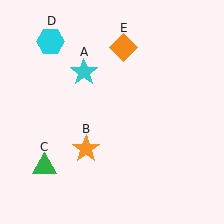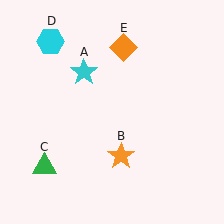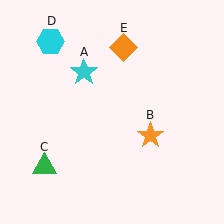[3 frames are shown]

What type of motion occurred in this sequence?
The orange star (object B) rotated counterclockwise around the center of the scene.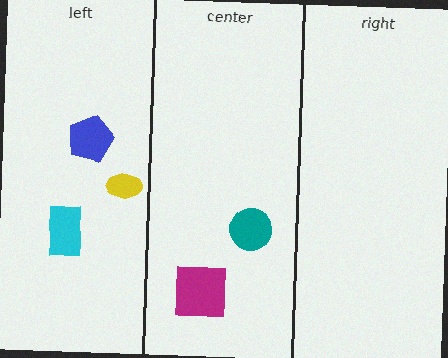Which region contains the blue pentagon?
The left region.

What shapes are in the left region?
The yellow ellipse, the blue pentagon, the cyan rectangle.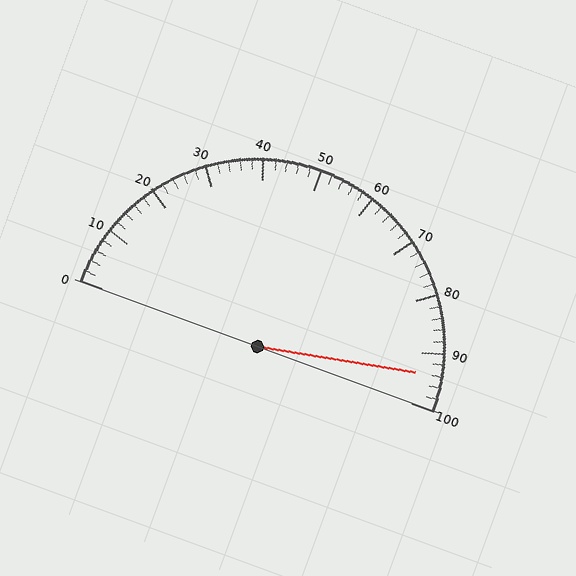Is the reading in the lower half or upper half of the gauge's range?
The reading is in the upper half of the range (0 to 100).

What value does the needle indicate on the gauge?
The needle indicates approximately 94.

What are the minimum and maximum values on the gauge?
The gauge ranges from 0 to 100.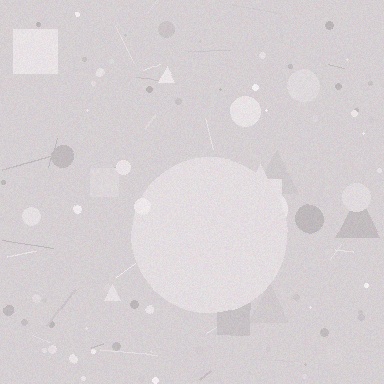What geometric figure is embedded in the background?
A circle is embedded in the background.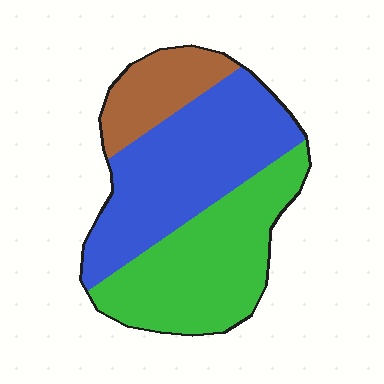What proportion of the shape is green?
Green covers 40% of the shape.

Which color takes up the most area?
Blue, at roughly 45%.